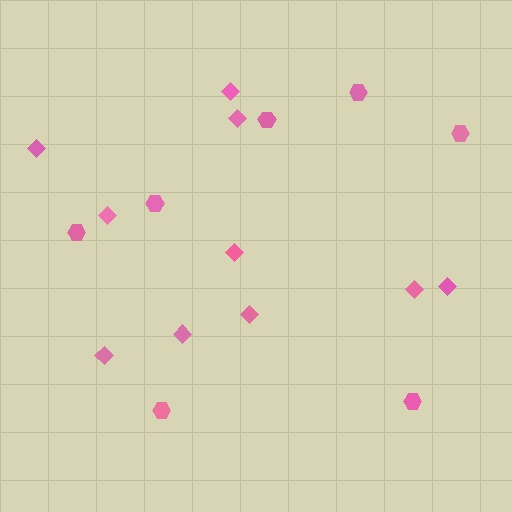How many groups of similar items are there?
There are 2 groups: one group of diamonds (10) and one group of hexagons (7).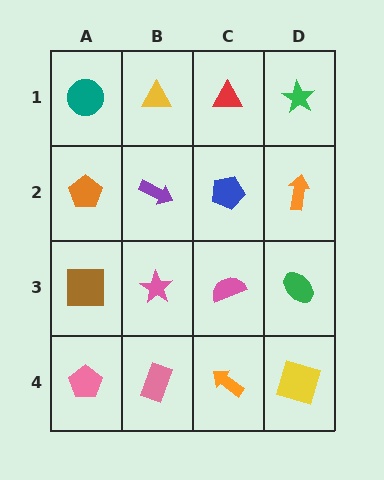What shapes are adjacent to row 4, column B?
A pink star (row 3, column B), a pink pentagon (row 4, column A), an orange arrow (row 4, column C).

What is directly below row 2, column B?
A pink star.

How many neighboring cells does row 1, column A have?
2.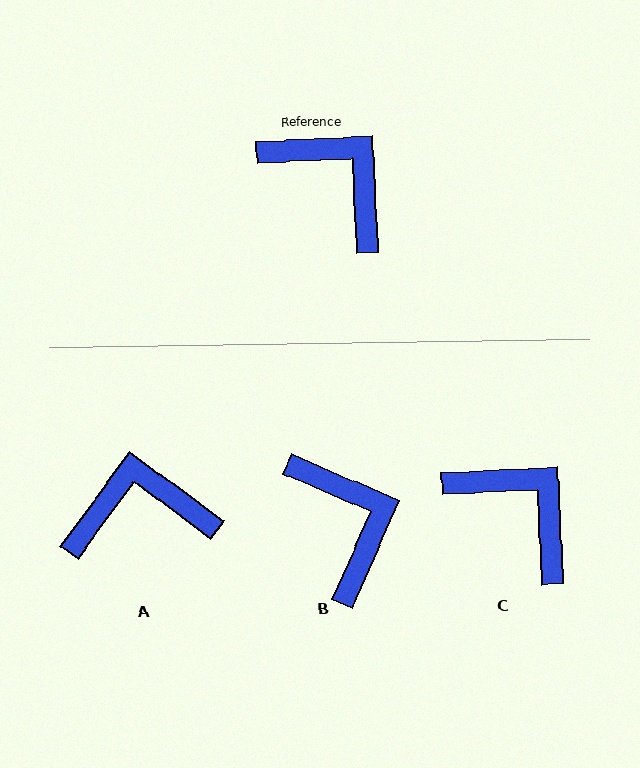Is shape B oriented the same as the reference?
No, it is off by about 26 degrees.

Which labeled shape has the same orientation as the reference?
C.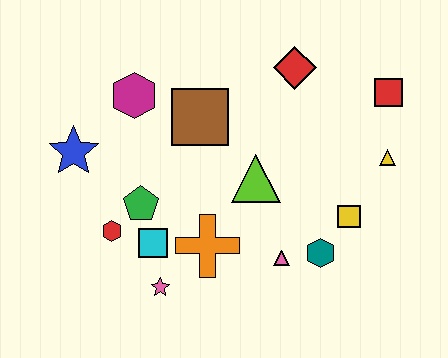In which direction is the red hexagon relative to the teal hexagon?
The red hexagon is to the left of the teal hexagon.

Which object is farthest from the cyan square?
The red square is farthest from the cyan square.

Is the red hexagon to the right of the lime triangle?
No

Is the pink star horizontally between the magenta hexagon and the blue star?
No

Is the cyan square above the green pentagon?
No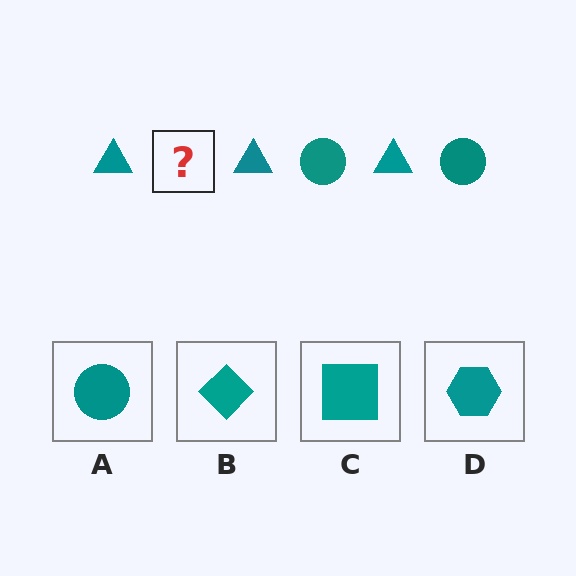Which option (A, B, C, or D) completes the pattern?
A.